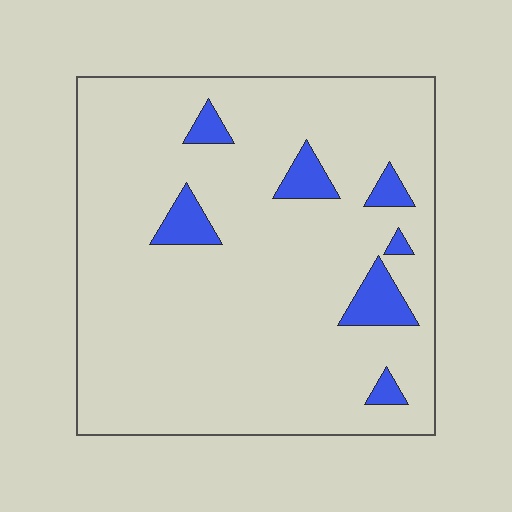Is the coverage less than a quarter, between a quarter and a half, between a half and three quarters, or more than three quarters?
Less than a quarter.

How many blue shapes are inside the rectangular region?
7.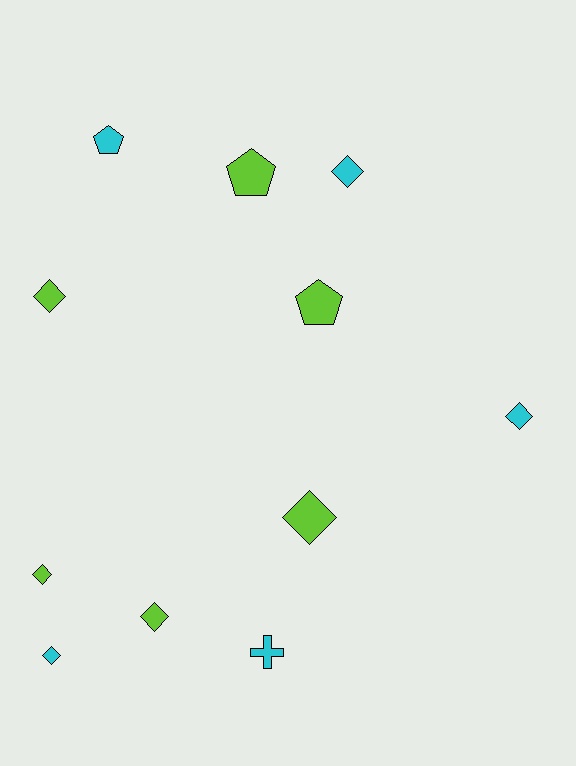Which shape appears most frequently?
Diamond, with 7 objects.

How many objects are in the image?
There are 11 objects.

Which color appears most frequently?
Lime, with 6 objects.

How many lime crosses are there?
There are no lime crosses.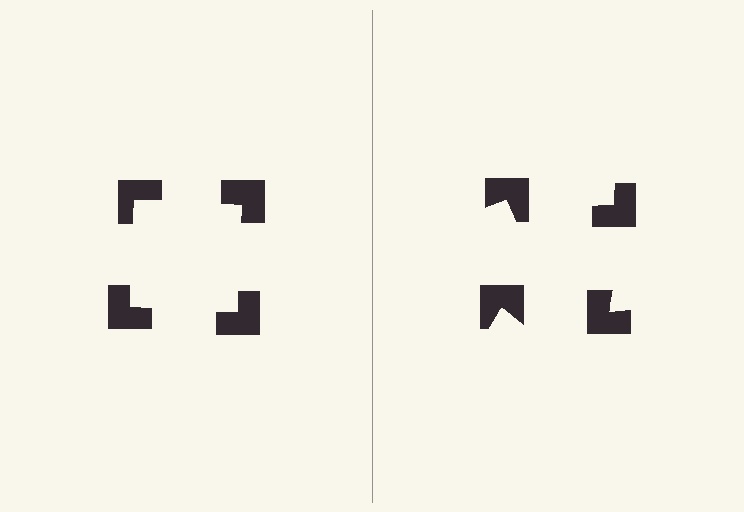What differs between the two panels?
The notched squares are positioned identically on both sides; only the wedge orientations differ. On the left they align to a square; on the right they are misaligned.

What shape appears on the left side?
An illusory square.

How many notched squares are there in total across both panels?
8 — 4 on each side.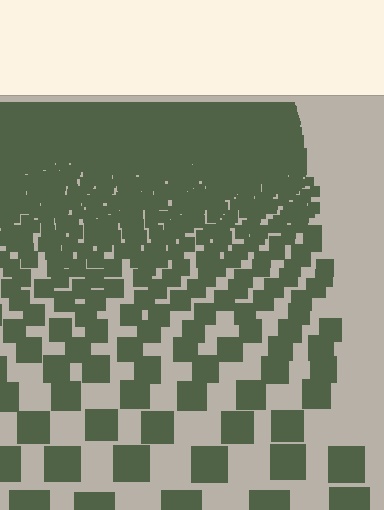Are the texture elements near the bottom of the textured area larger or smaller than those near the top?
Larger. Near the bottom, elements are closer to the viewer and appear at a bigger on-screen size.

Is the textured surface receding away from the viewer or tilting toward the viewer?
The surface is receding away from the viewer. Texture elements get smaller and denser toward the top.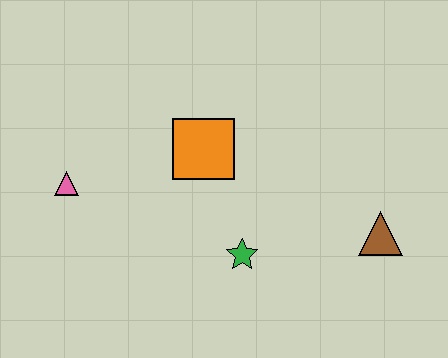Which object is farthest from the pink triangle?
The brown triangle is farthest from the pink triangle.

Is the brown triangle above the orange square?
No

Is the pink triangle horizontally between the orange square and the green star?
No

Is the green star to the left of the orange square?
No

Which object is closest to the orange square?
The green star is closest to the orange square.